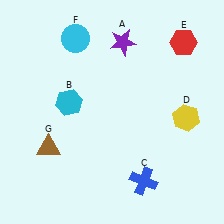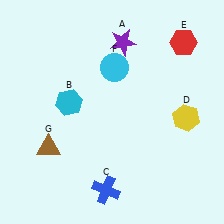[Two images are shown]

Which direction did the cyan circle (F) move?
The cyan circle (F) moved right.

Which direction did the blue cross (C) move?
The blue cross (C) moved left.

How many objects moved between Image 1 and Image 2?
2 objects moved between the two images.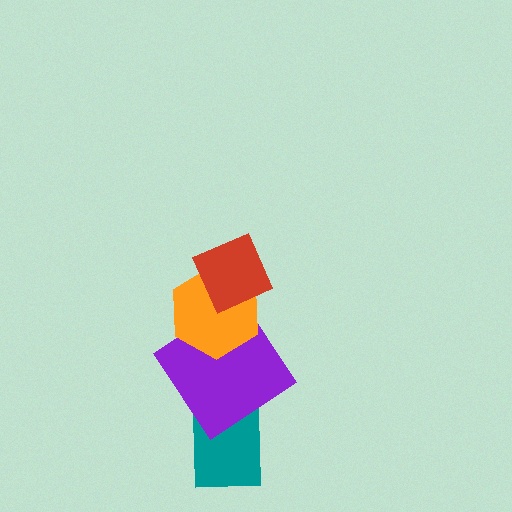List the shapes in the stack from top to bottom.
From top to bottom: the red diamond, the orange hexagon, the purple diamond, the teal rectangle.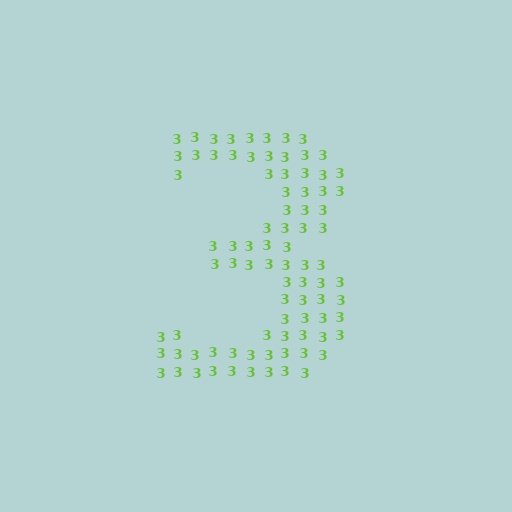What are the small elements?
The small elements are digit 3's.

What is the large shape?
The large shape is the digit 3.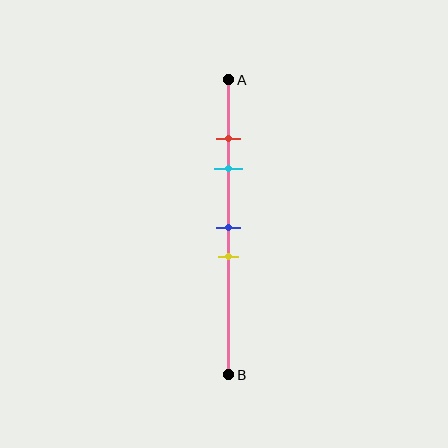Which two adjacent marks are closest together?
The red and cyan marks are the closest adjacent pair.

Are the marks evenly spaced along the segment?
No, the marks are not evenly spaced.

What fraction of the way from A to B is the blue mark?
The blue mark is approximately 50% (0.5) of the way from A to B.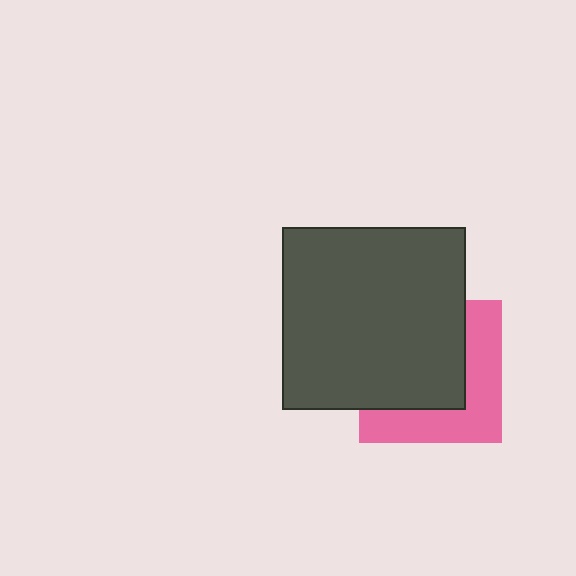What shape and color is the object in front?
The object in front is a dark gray square.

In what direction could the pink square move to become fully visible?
The pink square could move toward the lower-right. That would shift it out from behind the dark gray square entirely.